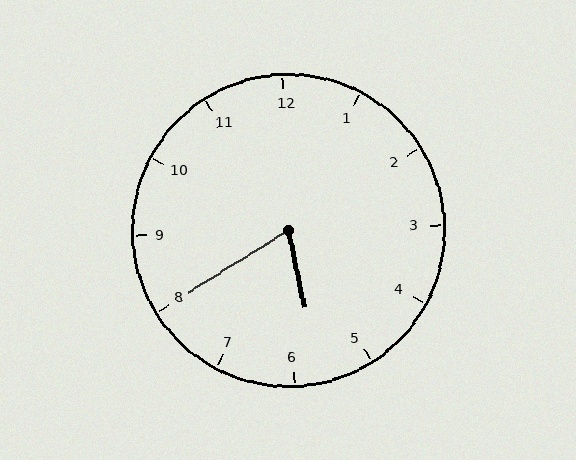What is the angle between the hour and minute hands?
Approximately 70 degrees.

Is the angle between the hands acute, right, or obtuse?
It is acute.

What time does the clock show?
5:40.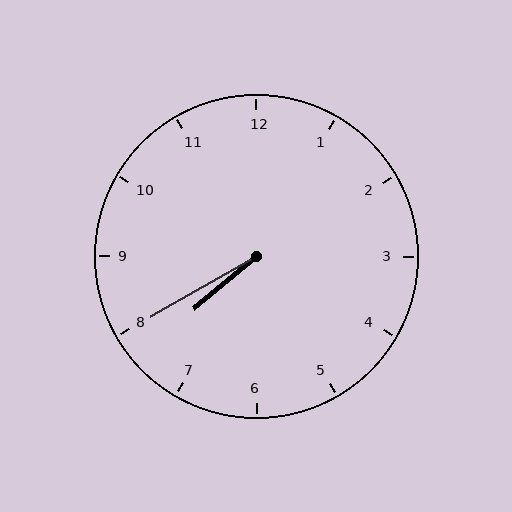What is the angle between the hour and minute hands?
Approximately 10 degrees.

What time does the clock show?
7:40.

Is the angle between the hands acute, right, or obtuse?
It is acute.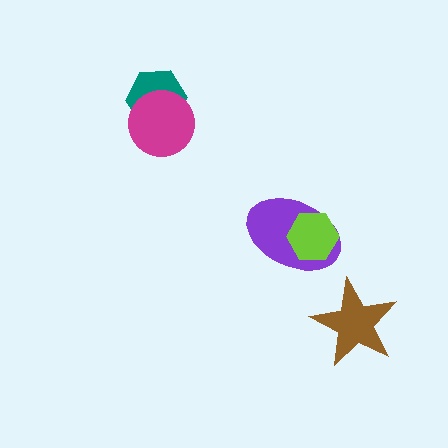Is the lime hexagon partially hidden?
No, no other shape covers it.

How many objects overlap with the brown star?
0 objects overlap with the brown star.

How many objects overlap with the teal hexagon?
1 object overlaps with the teal hexagon.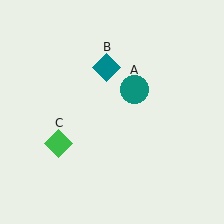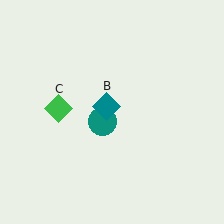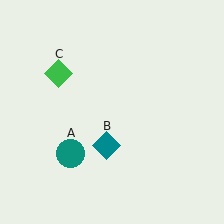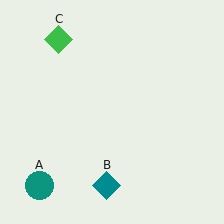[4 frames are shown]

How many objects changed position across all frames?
3 objects changed position: teal circle (object A), teal diamond (object B), green diamond (object C).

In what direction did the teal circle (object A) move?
The teal circle (object A) moved down and to the left.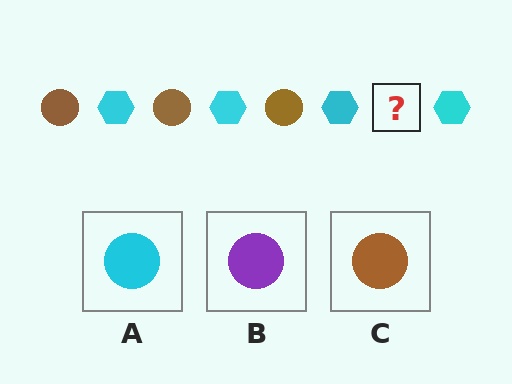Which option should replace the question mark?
Option C.